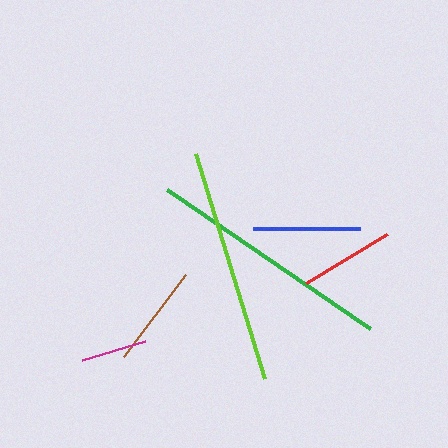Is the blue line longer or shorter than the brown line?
The blue line is longer than the brown line.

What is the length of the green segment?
The green segment is approximately 246 pixels long.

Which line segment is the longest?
The green line is the longest at approximately 246 pixels.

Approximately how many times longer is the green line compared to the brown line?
The green line is approximately 2.4 times the length of the brown line.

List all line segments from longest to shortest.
From longest to shortest: green, lime, blue, brown, red, magenta.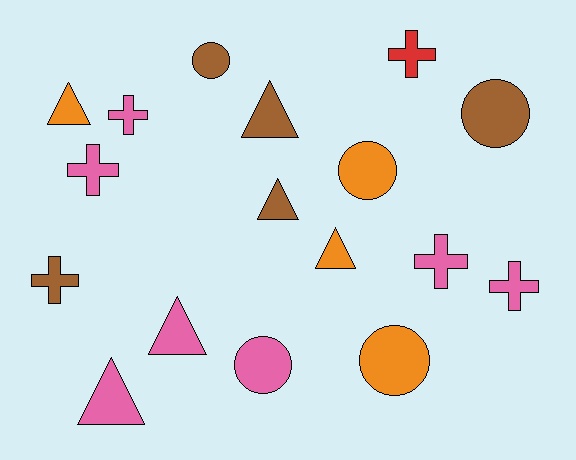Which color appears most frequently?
Pink, with 7 objects.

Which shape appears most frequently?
Cross, with 6 objects.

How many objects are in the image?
There are 17 objects.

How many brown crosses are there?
There is 1 brown cross.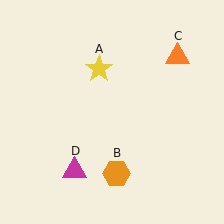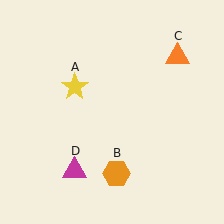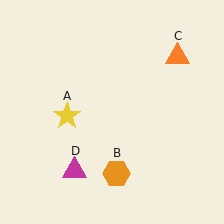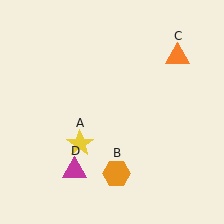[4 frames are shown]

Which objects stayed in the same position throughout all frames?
Orange hexagon (object B) and orange triangle (object C) and magenta triangle (object D) remained stationary.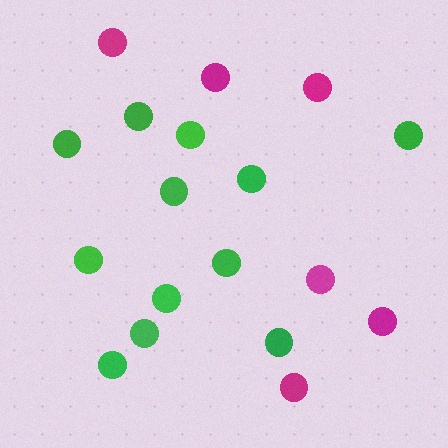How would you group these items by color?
There are 2 groups: one group of magenta circles (6) and one group of green circles (12).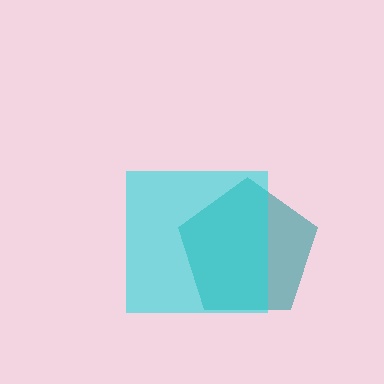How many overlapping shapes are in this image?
There are 2 overlapping shapes in the image.